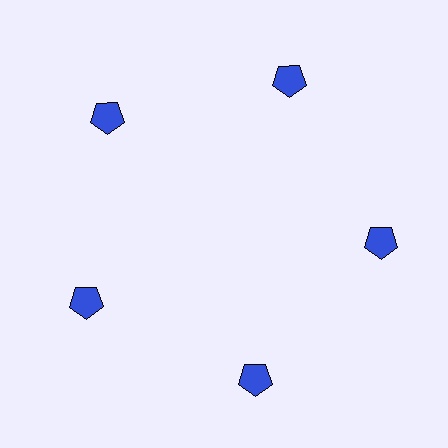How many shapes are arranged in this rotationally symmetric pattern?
There are 5 shapes, arranged in 5 groups of 1.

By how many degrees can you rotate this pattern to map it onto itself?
The pattern maps onto itself every 72 degrees of rotation.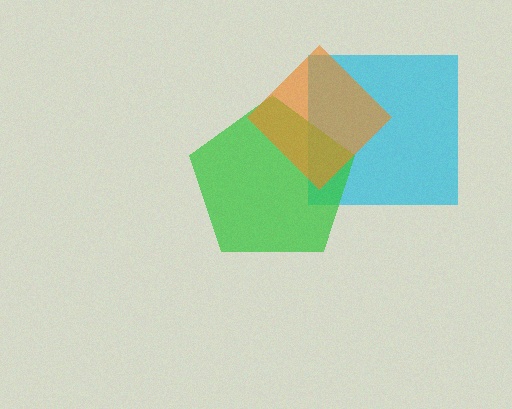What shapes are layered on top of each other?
The layered shapes are: a cyan square, a green pentagon, an orange diamond.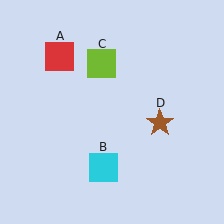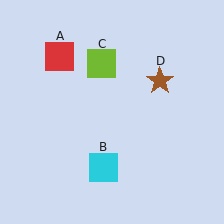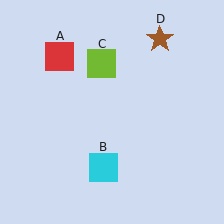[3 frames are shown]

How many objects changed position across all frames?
1 object changed position: brown star (object D).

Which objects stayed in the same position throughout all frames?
Red square (object A) and cyan square (object B) and lime square (object C) remained stationary.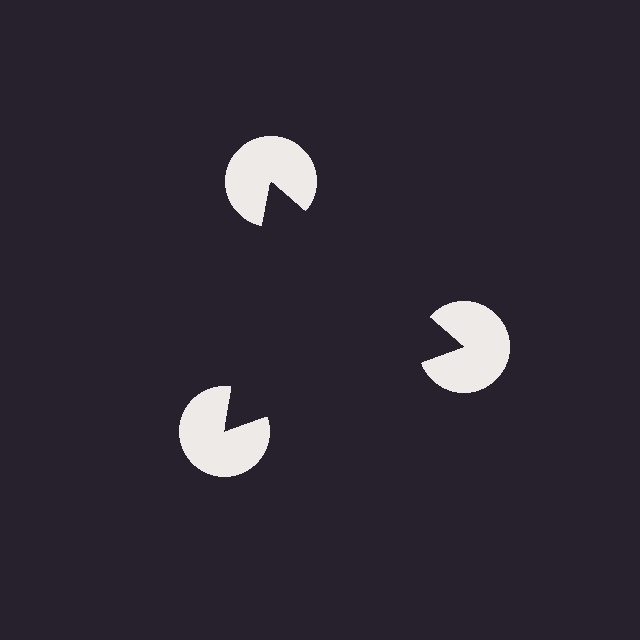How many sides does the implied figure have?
3 sides.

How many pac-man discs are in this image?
There are 3 — one at each vertex of the illusory triangle.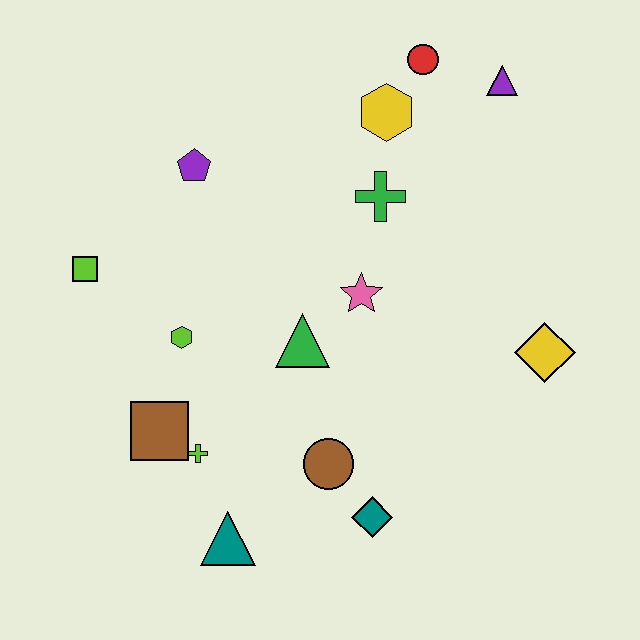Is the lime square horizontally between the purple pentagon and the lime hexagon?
No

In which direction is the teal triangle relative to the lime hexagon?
The teal triangle is below the lime hexagon.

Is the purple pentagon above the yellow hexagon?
No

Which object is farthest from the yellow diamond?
The lime square is farthest from the yellow diamond.